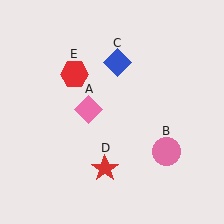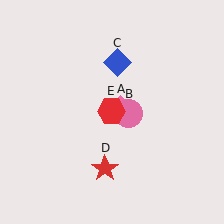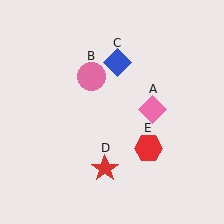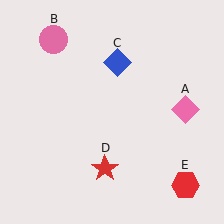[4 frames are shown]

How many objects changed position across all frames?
3 objects changed position: pink diamond (object A), pink circle (object B), red hexagon (object E).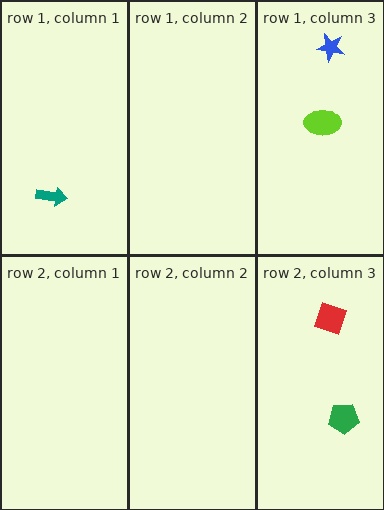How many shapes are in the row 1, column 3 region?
2.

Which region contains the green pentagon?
The row 2, column 3 region.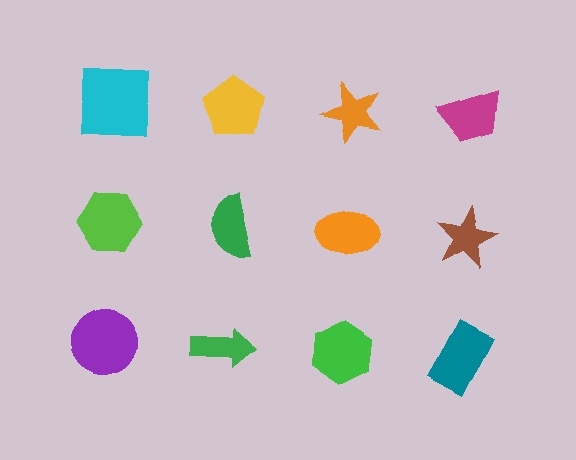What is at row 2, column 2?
A green semicircle.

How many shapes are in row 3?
4 shapes.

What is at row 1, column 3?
An orange star.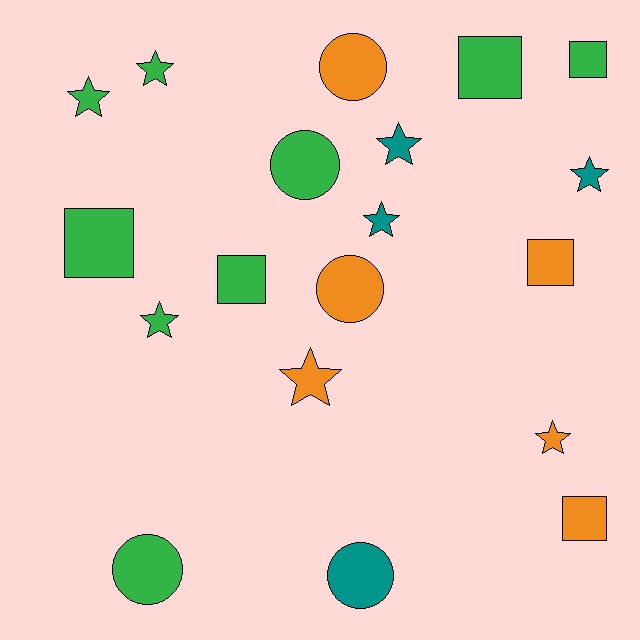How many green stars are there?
There are 3 green stars.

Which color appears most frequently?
Green, with 9 objects.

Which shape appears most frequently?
Star, with 8 objects.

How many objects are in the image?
There are 19 objects.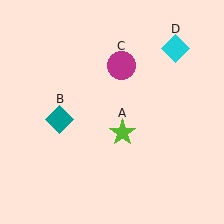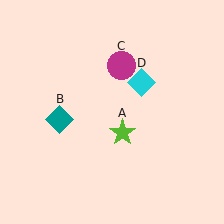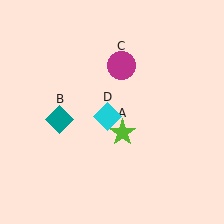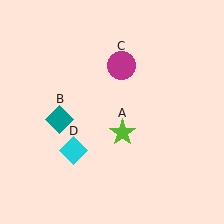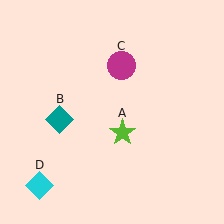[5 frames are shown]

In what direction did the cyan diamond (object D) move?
The cyan diamond (object D) moved down and to the left.